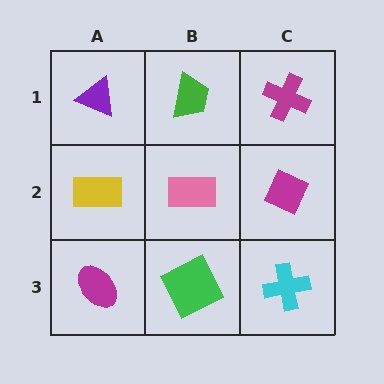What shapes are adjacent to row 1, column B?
A pink rectangle (row 2, column B), a purple triangle (row 1, column A), a magenta cross (row 1, column C).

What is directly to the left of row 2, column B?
A yellow rectangle.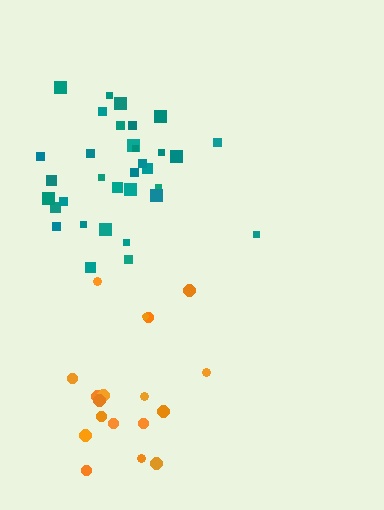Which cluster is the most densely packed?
Teal.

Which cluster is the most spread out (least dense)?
Orange.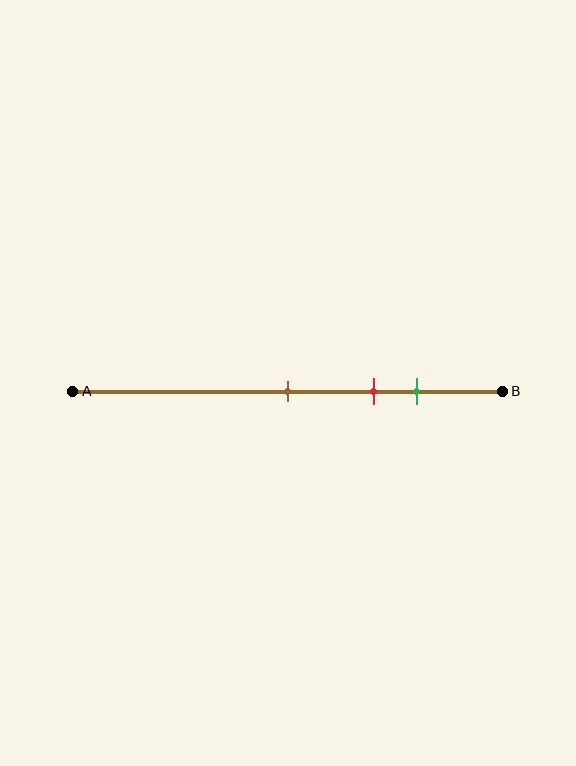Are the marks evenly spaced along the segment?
Yes, the marks are approximately evenly spaced.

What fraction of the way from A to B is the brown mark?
The brown mark is approximately 50% (0.5) of the way from A to B.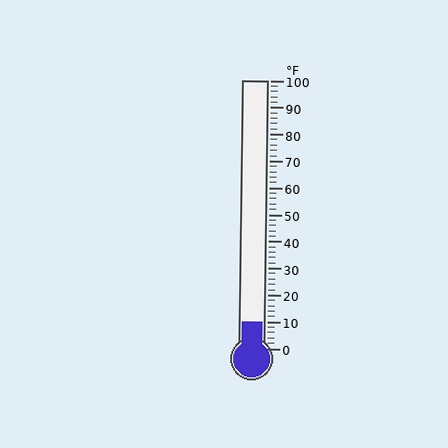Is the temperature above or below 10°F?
The temperature is at 10°F.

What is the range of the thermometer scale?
The thermometer scale ranges from 0°F to 100°F.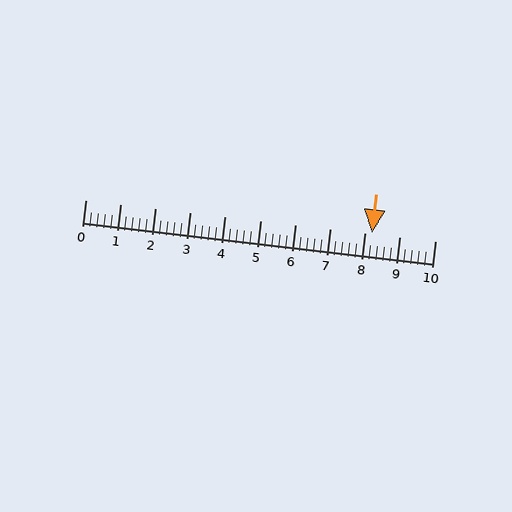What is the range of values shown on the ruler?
The ruler shows values from 0 to 10.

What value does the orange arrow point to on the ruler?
The orange arrow points to approximately 8.2.